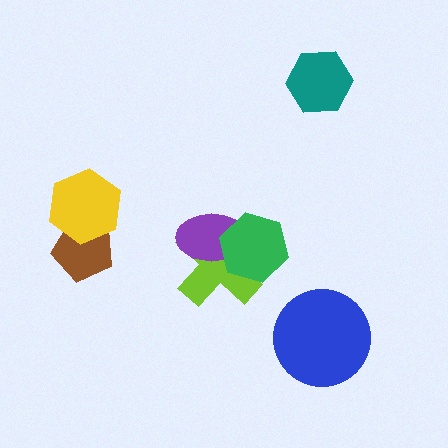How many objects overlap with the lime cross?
2 objects overlap with the lime cross.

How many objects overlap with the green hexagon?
2 objects overlap with the green hexagon.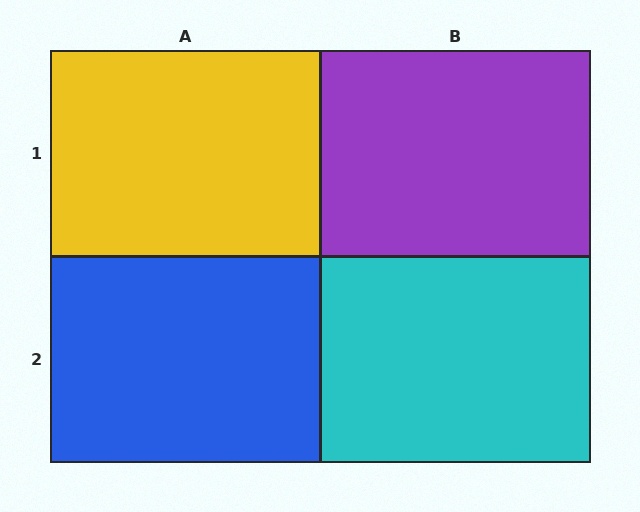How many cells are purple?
1 cell is purple.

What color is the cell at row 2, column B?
Cyan.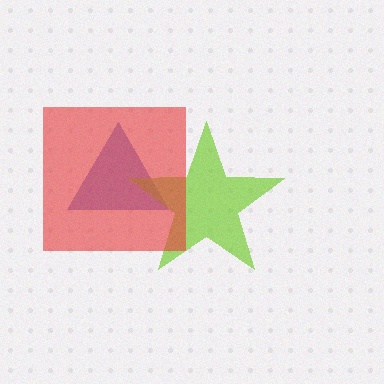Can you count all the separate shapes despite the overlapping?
Yes, there are 3 separate shapes.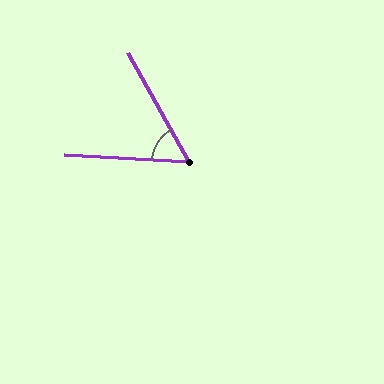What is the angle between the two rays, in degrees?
Approximately 58 degrees.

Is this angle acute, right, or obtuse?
It is acute.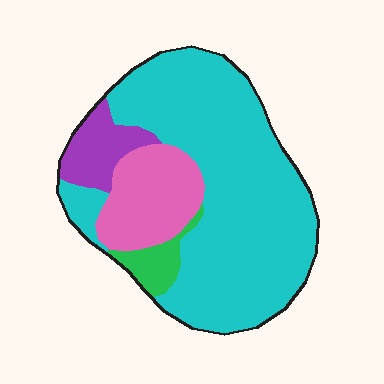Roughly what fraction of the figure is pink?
Pink covers 17% of the figure.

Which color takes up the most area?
Cyan, at roughly 70%.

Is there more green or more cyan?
Cyan.